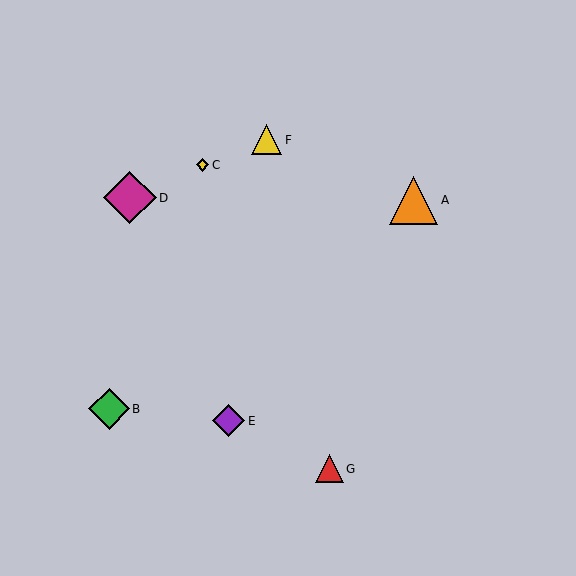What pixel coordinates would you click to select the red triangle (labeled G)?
Click at (329, 469) to select the red triangle G.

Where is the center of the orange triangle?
The center of the orange triangle is at (414, 201).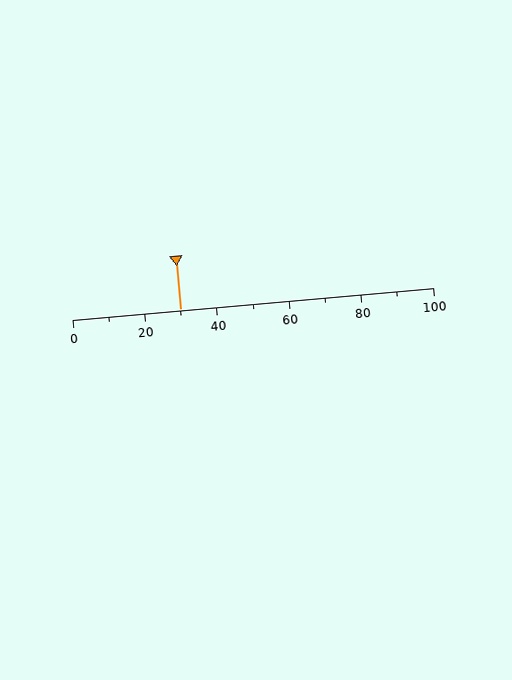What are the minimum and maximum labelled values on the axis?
The axis runs from 0 to 100.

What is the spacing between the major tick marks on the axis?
The major ticks are spaced 20 apart.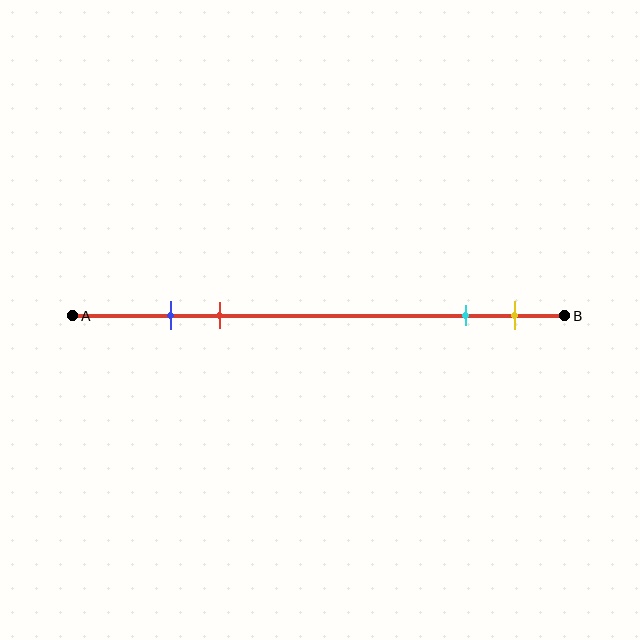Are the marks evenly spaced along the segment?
No, the marks are not evenly spaced.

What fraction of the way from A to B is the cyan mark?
The cyan mark is approximately 80% (0.8) of the way from A to B.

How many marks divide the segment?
There are 4 marks dividing the segment.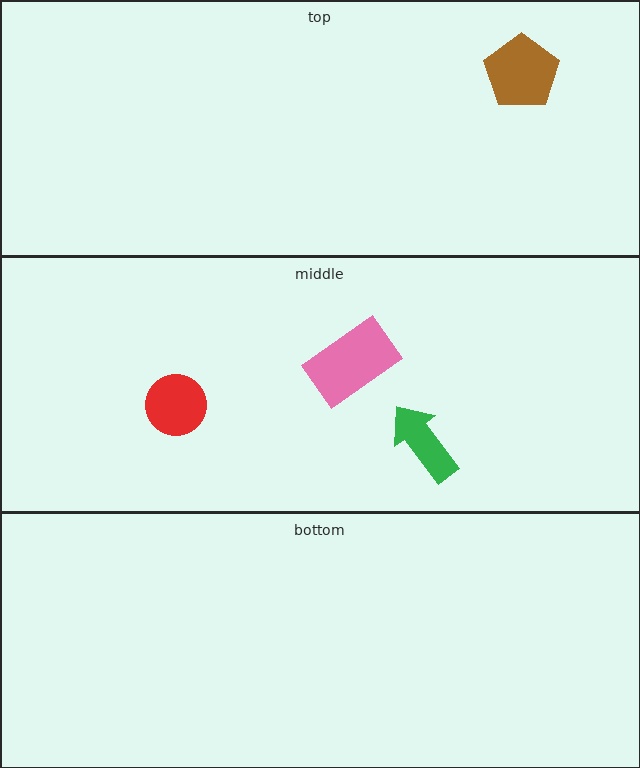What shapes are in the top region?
The brown pentagon.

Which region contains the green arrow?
The middle region.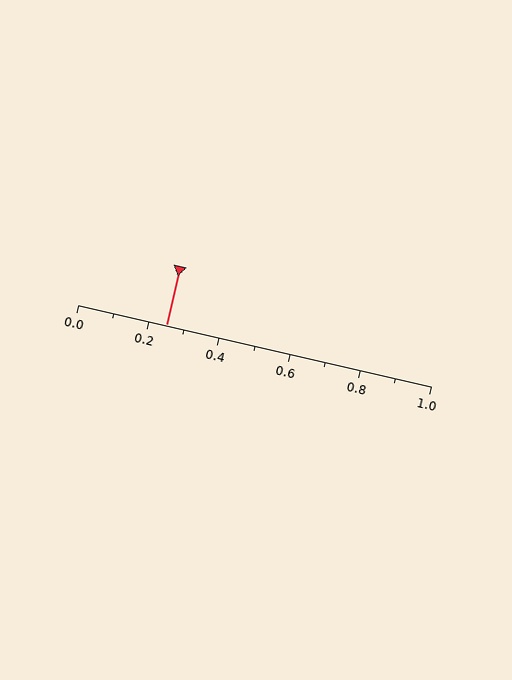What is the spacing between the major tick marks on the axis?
The major ticks are spaced 0.2 apart.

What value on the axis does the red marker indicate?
The marker indicates approximately 0.25.